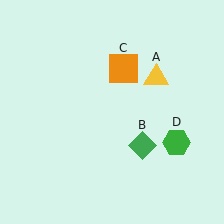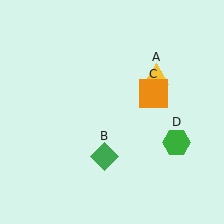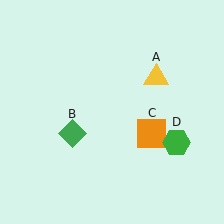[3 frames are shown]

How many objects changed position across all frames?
2 objects changed position: green diamond (object B), orange square (object C).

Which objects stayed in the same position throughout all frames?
Yellow triangle (object A) and green hexagon (object D) remained stationary.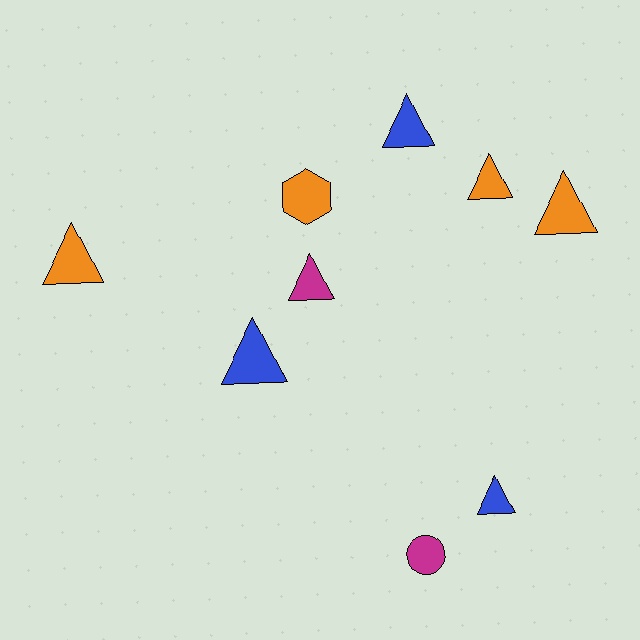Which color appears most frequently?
Orange, with 4 objects.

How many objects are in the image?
There are 9 objects.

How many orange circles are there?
There are no orange circles.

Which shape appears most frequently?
Triangle, with 7 objects.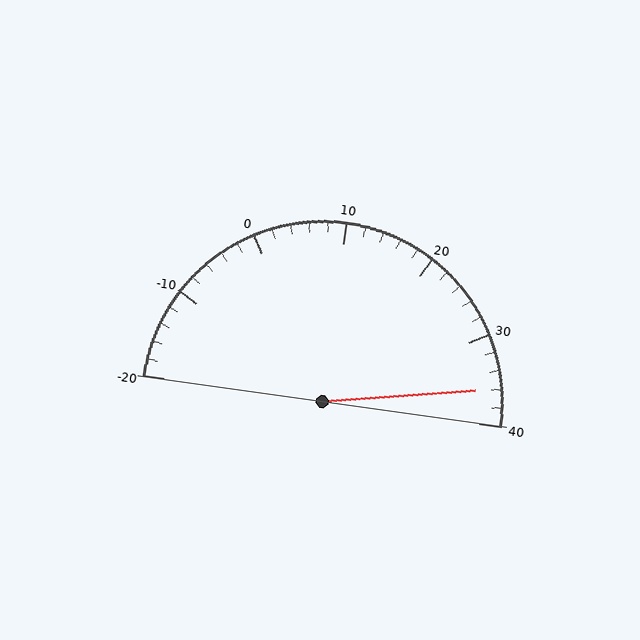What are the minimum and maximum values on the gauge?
The gauge ranges from -20 to 40.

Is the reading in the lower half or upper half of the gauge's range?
The reading is in the upper half of the range (-20 to 40).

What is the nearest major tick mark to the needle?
The nearest major tick mark is 40.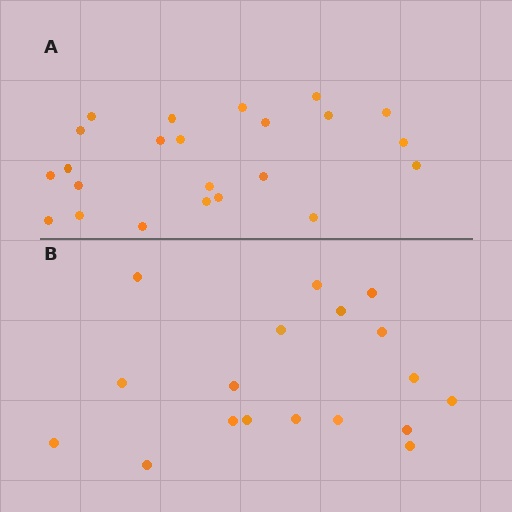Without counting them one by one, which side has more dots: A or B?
Region A (the top region) has more dots.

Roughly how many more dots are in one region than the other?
Region A has about 5 more dots than region B.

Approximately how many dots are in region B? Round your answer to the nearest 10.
About 20 dots. (The exact count is 18, which rounds to 20.)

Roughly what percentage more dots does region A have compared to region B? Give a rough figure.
About 30% more.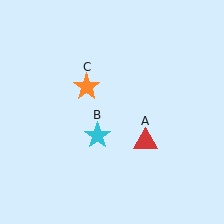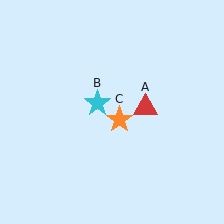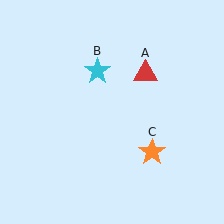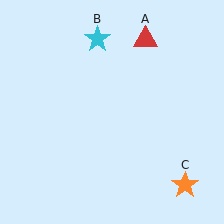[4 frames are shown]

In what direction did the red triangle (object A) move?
The red triangle (object A) moved up.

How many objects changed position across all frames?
3 objects changed position: red triangle (object A), cyan star (object B), orange star (object C).